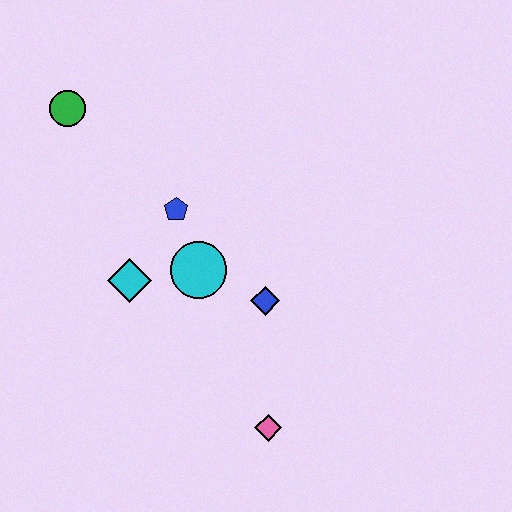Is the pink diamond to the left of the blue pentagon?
No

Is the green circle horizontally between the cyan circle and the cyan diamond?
No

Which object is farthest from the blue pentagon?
The pink diamond is farthest from the blue pentagon.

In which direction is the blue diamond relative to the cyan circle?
The blue diamond is to the right of the cyan circle.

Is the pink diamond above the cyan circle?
No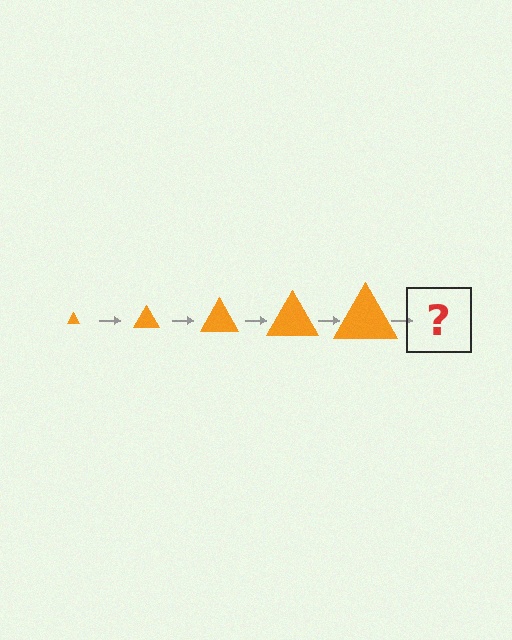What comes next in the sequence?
The next element should be an orange triangle, larger than the previous one.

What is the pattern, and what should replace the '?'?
The pattern is that the triangle gets progressively larger each step. The '?' should be an orange triangle, larger than the previous one.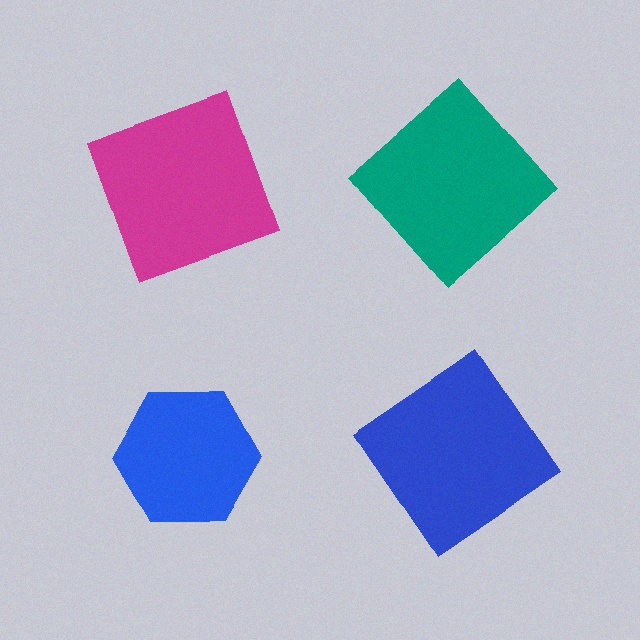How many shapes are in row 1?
2 shapes.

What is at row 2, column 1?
A blue hexagon.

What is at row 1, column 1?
A magenta square.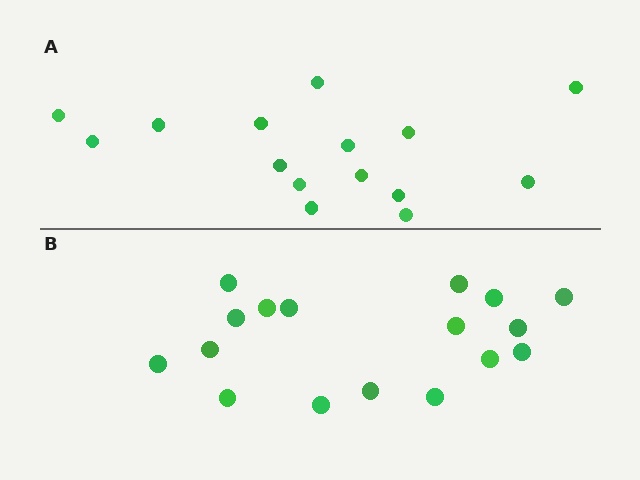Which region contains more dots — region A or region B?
Region B (the bottom region) has more dots.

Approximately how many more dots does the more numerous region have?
Region B has just a few more — roughly 2 or 3 more dots than region A.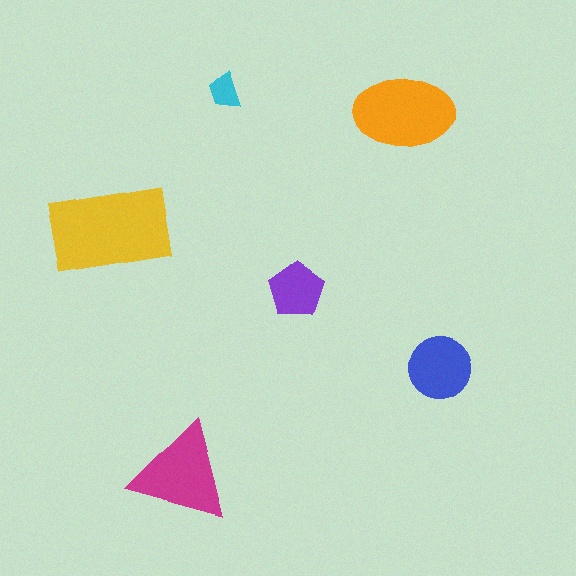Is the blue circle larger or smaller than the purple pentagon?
Larger.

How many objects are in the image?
There are 6 objects in the image.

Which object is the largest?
The yellow rectangle.